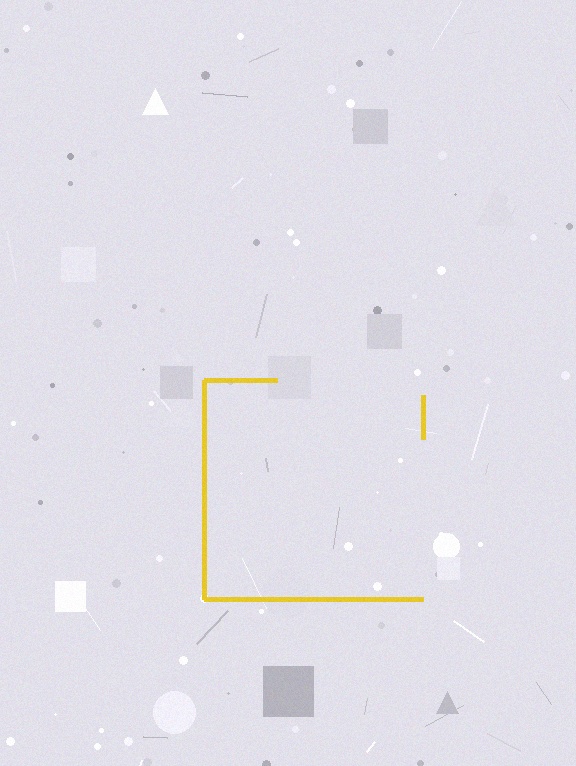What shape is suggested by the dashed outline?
The dashed outline suggests a square.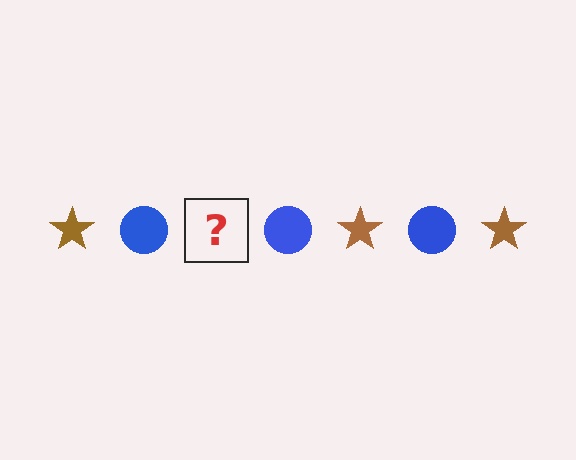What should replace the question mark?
The question mark should be replaced with a brown star.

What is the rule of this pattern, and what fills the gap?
The rule is that the pattern alternates between brown star and blue circle. The gap should be filled with a brown star.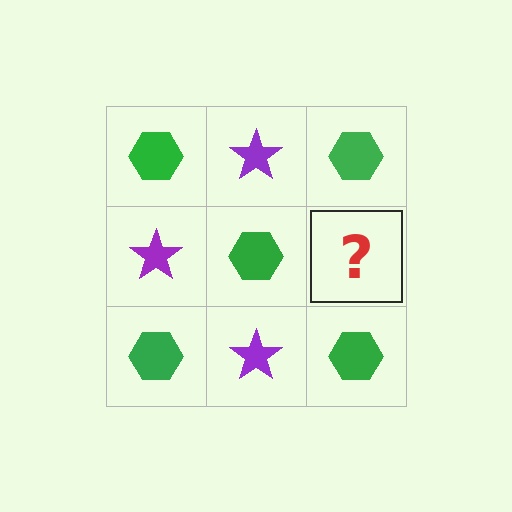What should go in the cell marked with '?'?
The missing cell should contain a purple star.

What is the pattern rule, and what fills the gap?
The rule is that it alternates green hexagon and purple star in a checkerboard pattern. The gap should be filled with a purple star.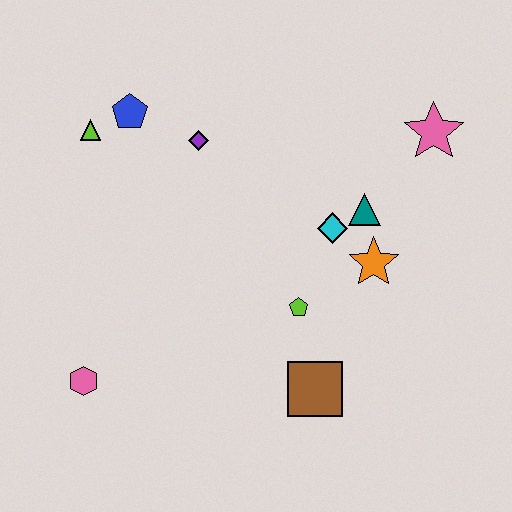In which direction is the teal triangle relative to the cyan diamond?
The teal triangle is to the right of the cyan diamond.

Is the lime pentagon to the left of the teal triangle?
Yes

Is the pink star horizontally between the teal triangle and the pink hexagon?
No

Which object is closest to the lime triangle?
The blue pentagon is closest to the lime triangle.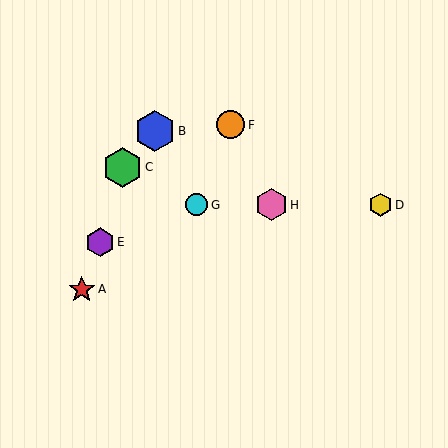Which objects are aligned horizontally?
Objects D, G, H are aligned horizontally.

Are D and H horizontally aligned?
Yes, both are at y≈205.